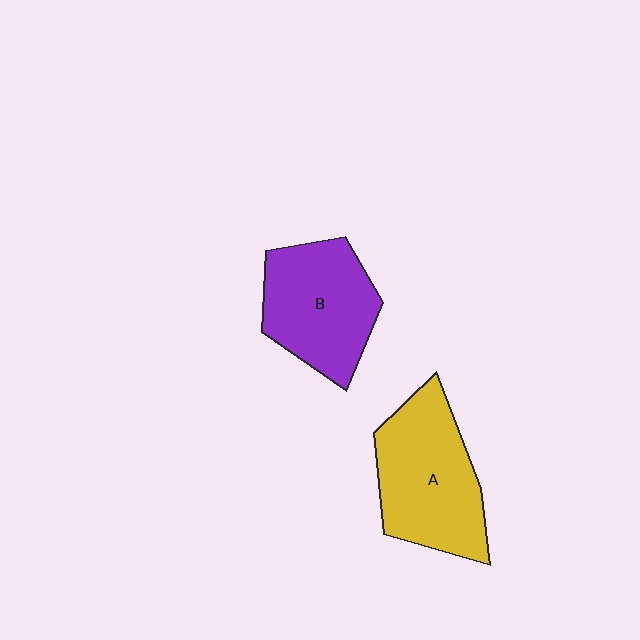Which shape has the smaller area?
Shape B (purple).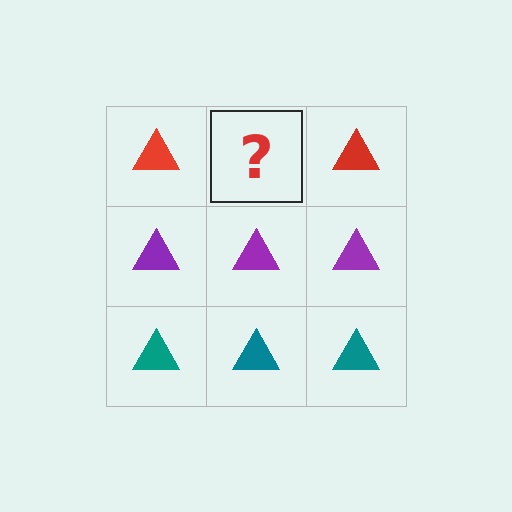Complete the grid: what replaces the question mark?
The question mark should be replaced with a red triangle.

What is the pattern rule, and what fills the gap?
The rule is that each row has a consistent color. The gap should be filled with a red triangle.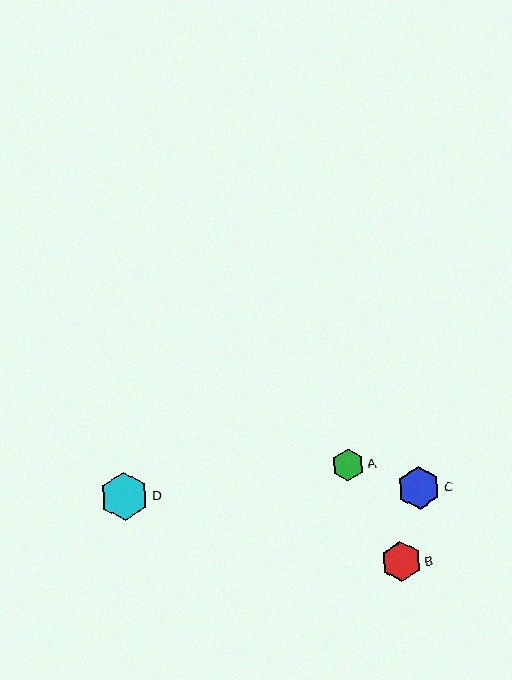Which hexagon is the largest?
Hexagon D is the largest with a size of approximately 48 pixels.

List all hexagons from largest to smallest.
From largest to smallest: D, C, B, A.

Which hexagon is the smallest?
Hexagon A is the smallest with a size of approximately 32 pixels.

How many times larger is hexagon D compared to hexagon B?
Hexagon D is approximately 1.2 times the size of hexagon B.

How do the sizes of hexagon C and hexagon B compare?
Hexagon C and hexagon B are approximately the same size.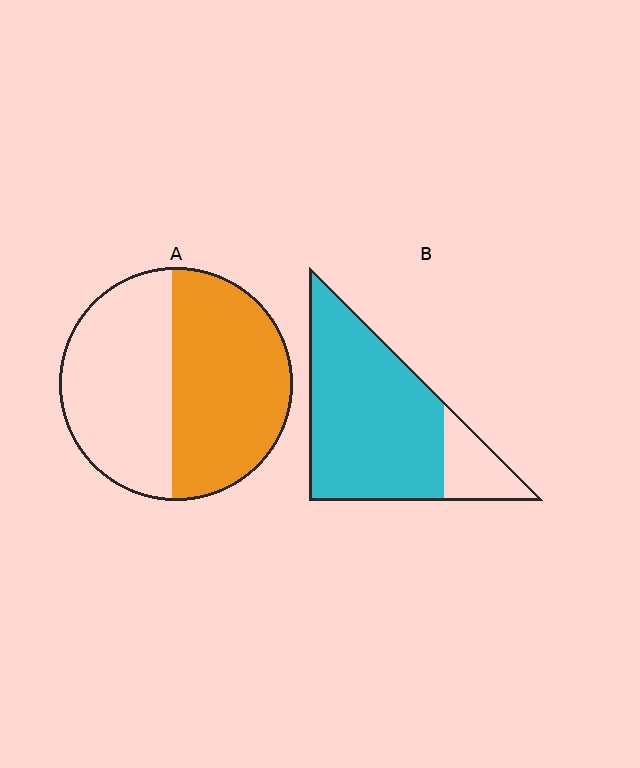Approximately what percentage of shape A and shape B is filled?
A is approximately 50% and B is approximately 80%.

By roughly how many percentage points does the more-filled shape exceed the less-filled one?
By roughly 30 percentage points (B over A).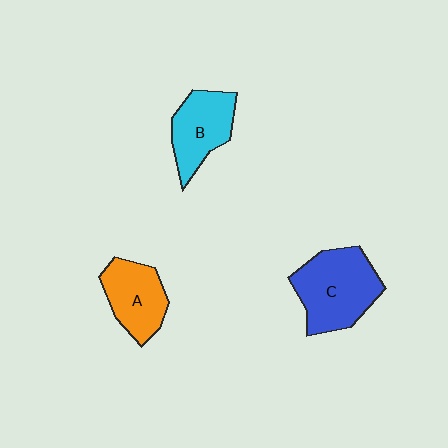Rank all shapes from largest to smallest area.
From largest to smallest: C (blue), B (cyan), A (orange).